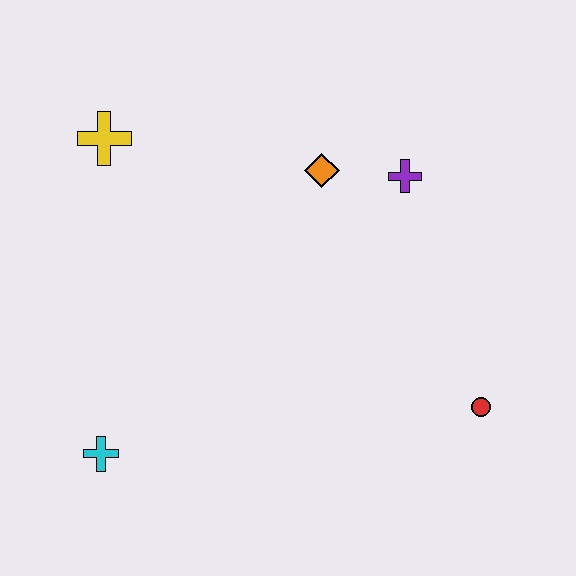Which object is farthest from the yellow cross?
The red circle is farthest from the yellow cross.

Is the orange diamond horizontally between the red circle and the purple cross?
No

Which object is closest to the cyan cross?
The yellow cross is closest to the cyan cross.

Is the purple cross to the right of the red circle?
No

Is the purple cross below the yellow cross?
Yes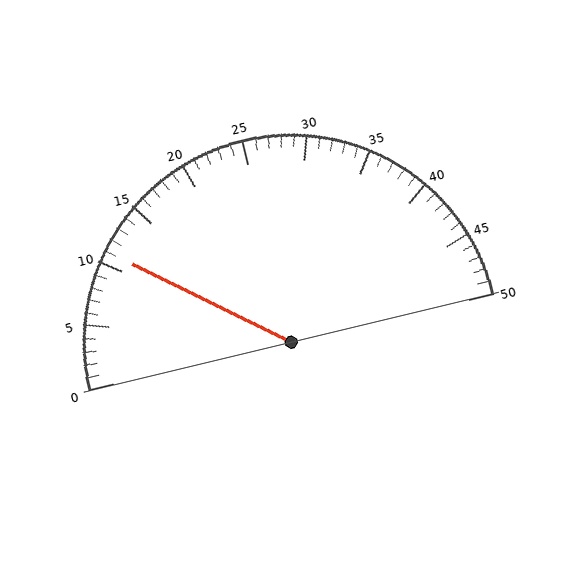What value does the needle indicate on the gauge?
The needle indicates approximately 11.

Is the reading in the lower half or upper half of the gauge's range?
The reading is in the lower half of the range (0 to 50).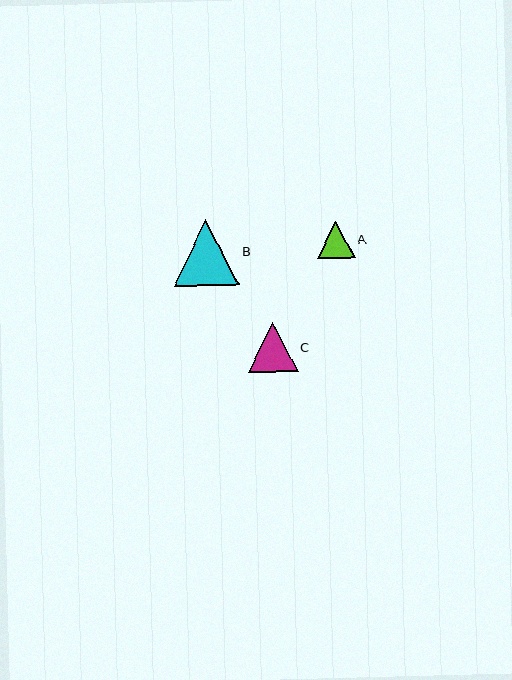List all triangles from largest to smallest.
From largest to smallest: B, C, A.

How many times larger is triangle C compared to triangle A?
Triangle C is approximately 1.3 times the size of triangle A.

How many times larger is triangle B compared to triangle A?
Triangle B is approximately 1.8 times the size of triangle A.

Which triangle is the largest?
Triangle B is the largest with a size of approximately 65 pixels.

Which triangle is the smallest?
Triangle A is the smallest with a size of approximately 37 pixels.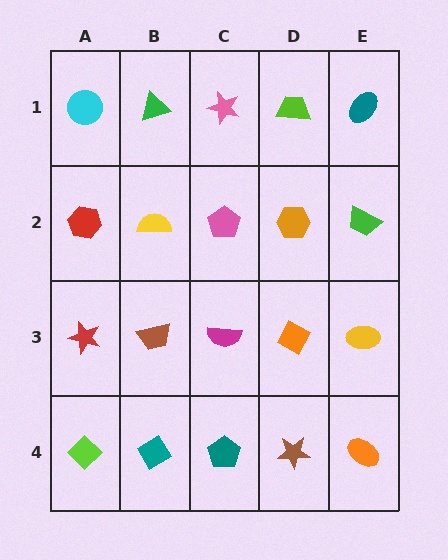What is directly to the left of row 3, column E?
An orange diamond.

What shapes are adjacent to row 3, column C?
A pink pentagon (row 2, column C), a teal pentagon (row 4, column C), a brown trapezoid (row 3, column B), an orange diamond (row 3, column D).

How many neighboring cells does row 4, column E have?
2.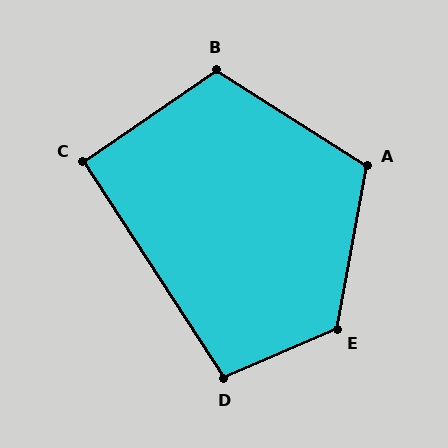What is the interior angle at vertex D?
Approximately 100 degrees (obtuse).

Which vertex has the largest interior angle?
E, at approximately 124 degrees.